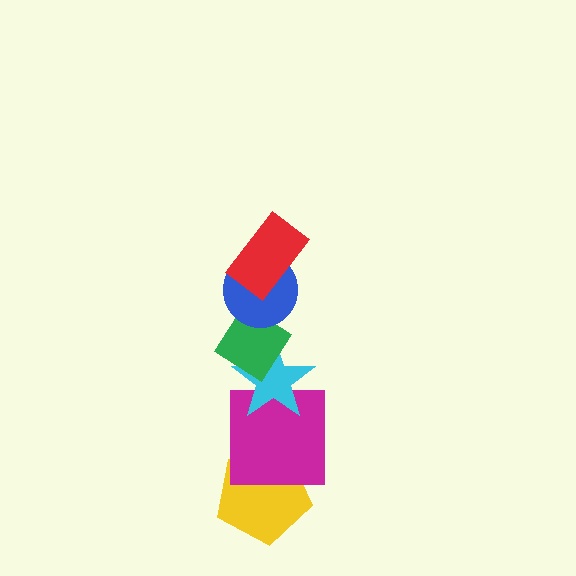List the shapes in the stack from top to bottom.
From top to bottom: the red rectangle, the blue circle, the green diamond, the cyan star, the magenta square, the yellow pentagon.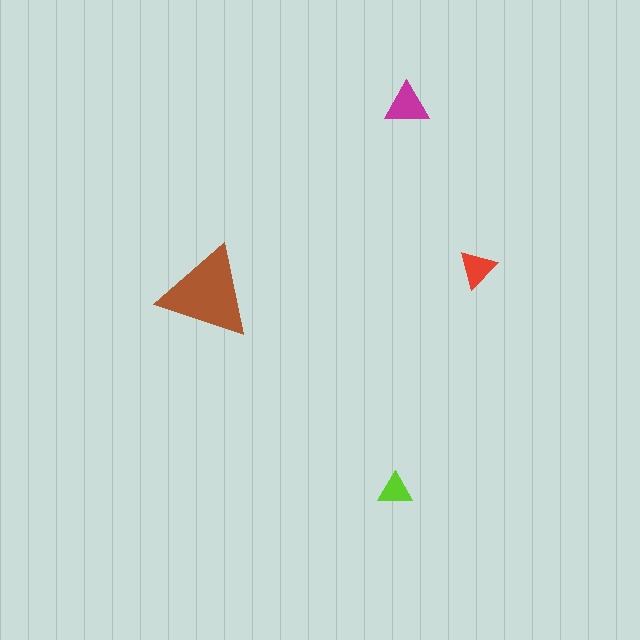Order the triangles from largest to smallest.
the brown one, the magenta one, the red one, the lime one.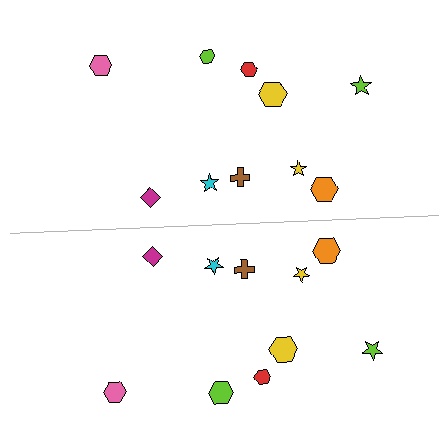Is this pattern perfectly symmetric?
No, the pattern is not perfectly symmetric. The lime hexagon on the bottom side has a different size than its mirror counterpart.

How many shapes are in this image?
There are 20 shapes in this image.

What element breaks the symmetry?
The lime hexagon on the bottom side has a different size than its mirror counterpart.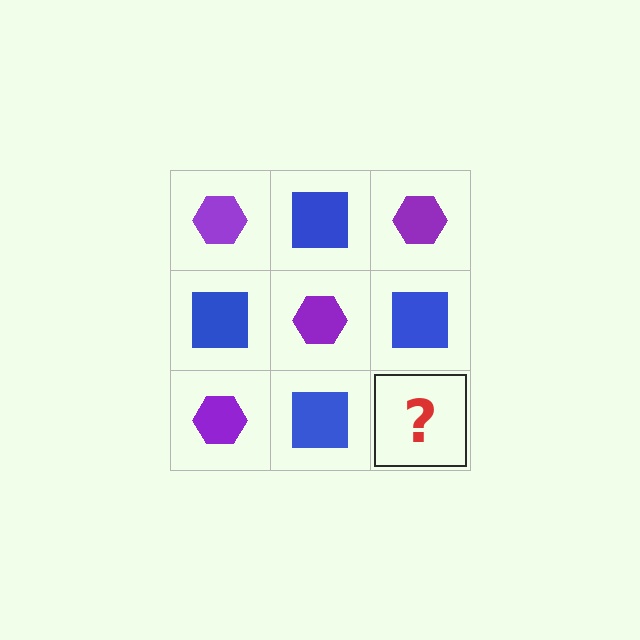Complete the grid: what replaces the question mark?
The question mark should be replaced with a purple hexagon.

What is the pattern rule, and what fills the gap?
The rule is that it alternates purple hexagon and blue square in a checkerboard pattern. The gap should be filled with a purple hexagon.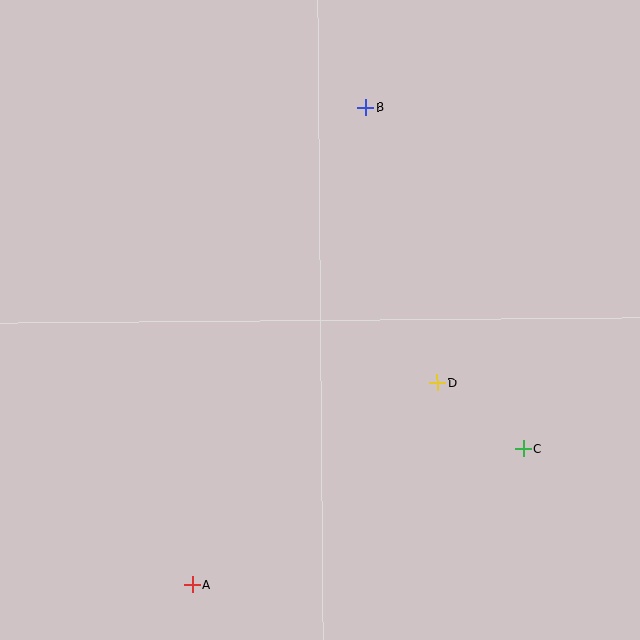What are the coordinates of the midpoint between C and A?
The midpoint between C and A is at (358, 517).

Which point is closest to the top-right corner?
Point B is closest to the top-right corner.